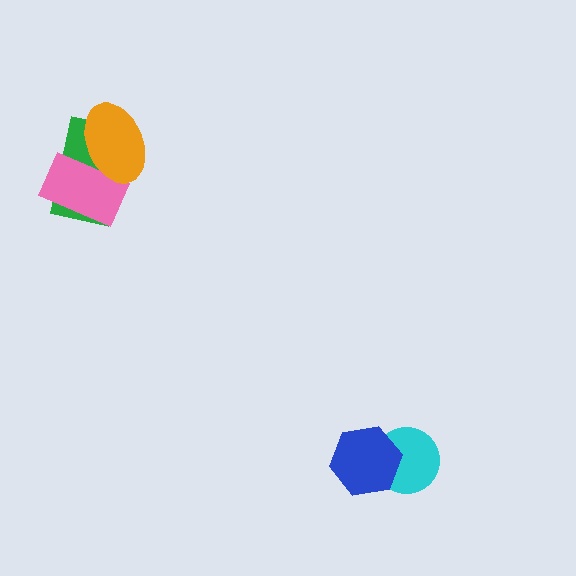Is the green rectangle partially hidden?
Yes, it is partially covered by another shape.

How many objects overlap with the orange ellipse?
2 objects overlap with the orange ellipse.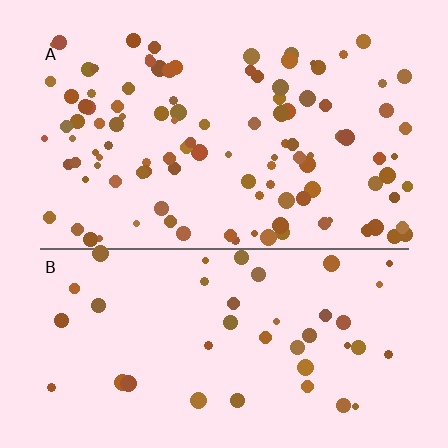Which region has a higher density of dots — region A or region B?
A (the top).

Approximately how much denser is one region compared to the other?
Approximately 2.6× — region A over region B.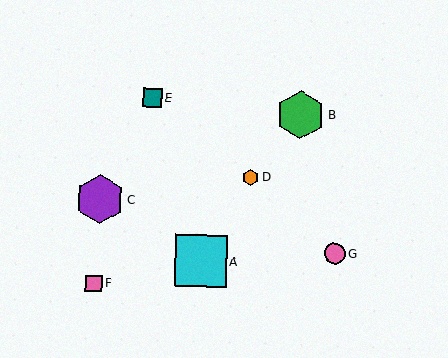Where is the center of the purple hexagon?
The center of the purple hexagon is at (100, 199).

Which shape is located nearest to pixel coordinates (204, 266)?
The cyan square (labeled A) at (201, 261) is nearest to that location.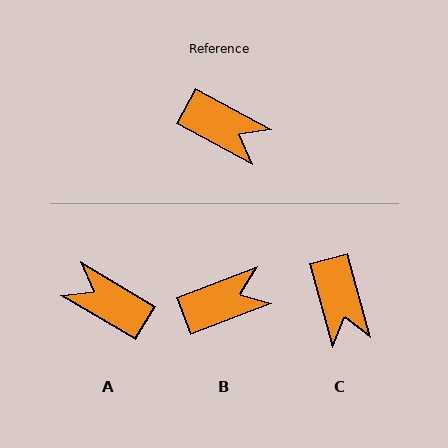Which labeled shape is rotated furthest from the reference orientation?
A, about 177 degrees away.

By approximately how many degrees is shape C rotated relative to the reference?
Approximately 46 degrees clockwise.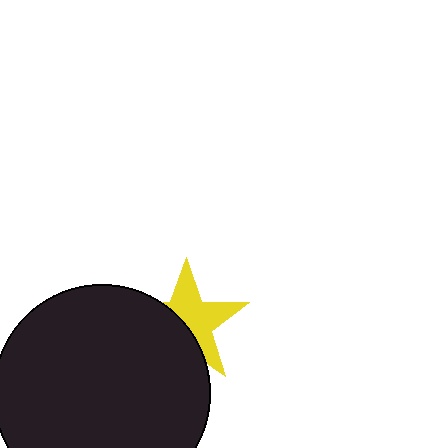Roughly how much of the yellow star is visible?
About half of it is visible (roughly 56%).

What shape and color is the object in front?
The object in front is a black circle.